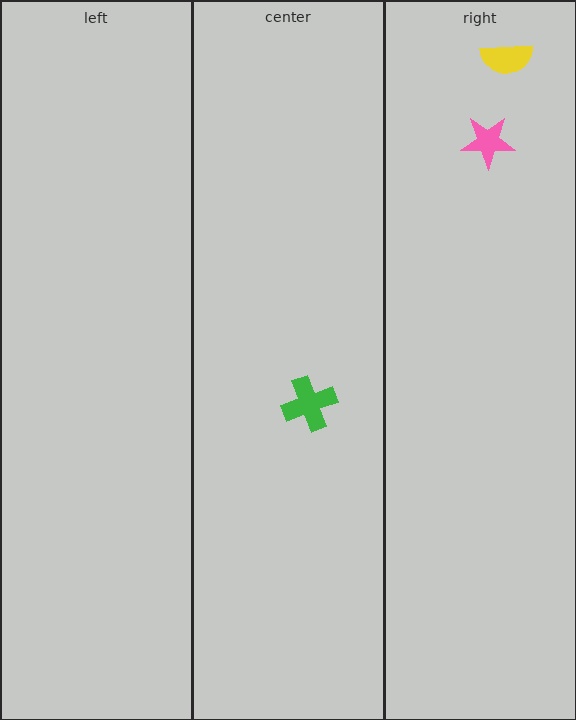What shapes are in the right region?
The yellow semicircle, the pink star.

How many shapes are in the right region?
2.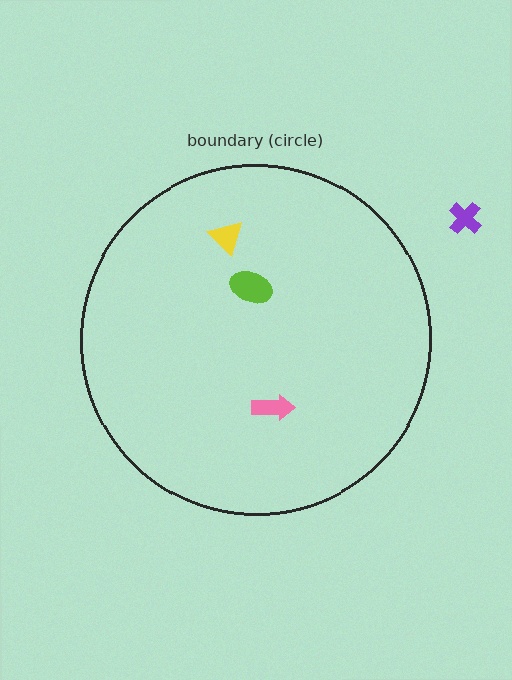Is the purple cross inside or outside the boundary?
Outside.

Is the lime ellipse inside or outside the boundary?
Inside.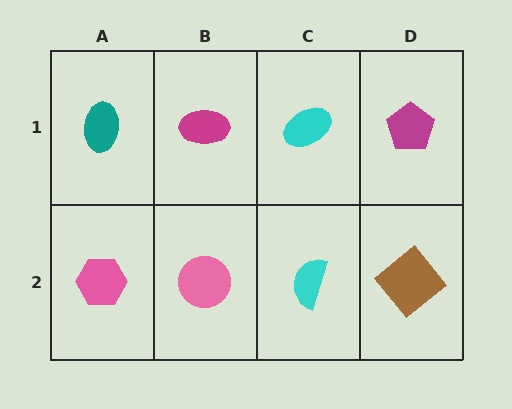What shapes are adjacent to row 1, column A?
A pink hexagon (row 2, column A), a magenta ellipse (row 1, column B).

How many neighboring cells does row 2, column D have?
2.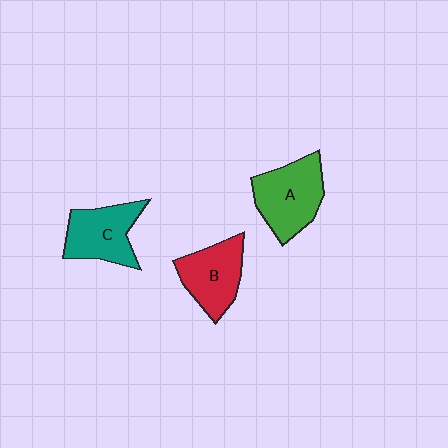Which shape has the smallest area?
Shape B (red).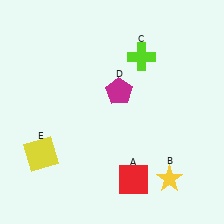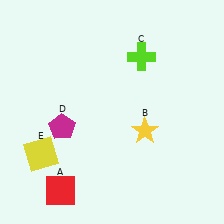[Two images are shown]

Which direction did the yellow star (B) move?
The yellow star (B) moved up.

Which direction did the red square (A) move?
The red square (A) moved left.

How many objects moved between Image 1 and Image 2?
3 objects moved between the two images.